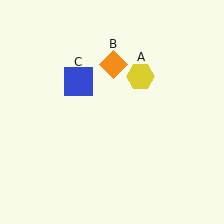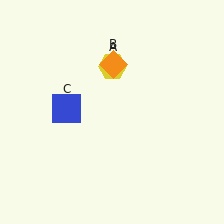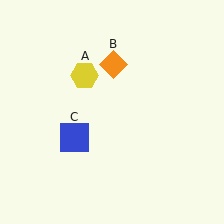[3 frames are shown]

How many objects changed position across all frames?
2 objects changed position: yellow hexagon (object A), blue square (object C).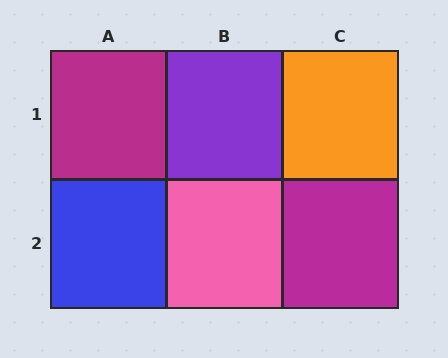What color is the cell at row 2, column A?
Blue.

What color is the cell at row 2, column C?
Magenta.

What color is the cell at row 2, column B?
Pink.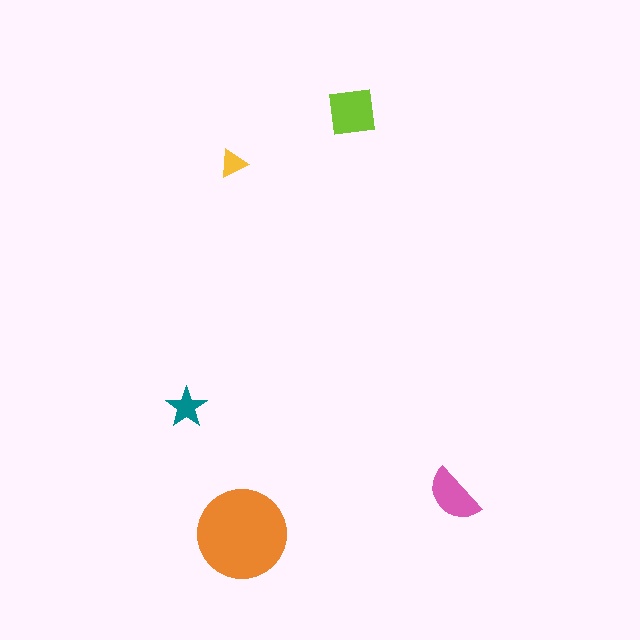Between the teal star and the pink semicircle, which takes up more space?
The pink semicircle.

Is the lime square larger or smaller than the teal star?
Larger.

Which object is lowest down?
The orange circle is bottommost.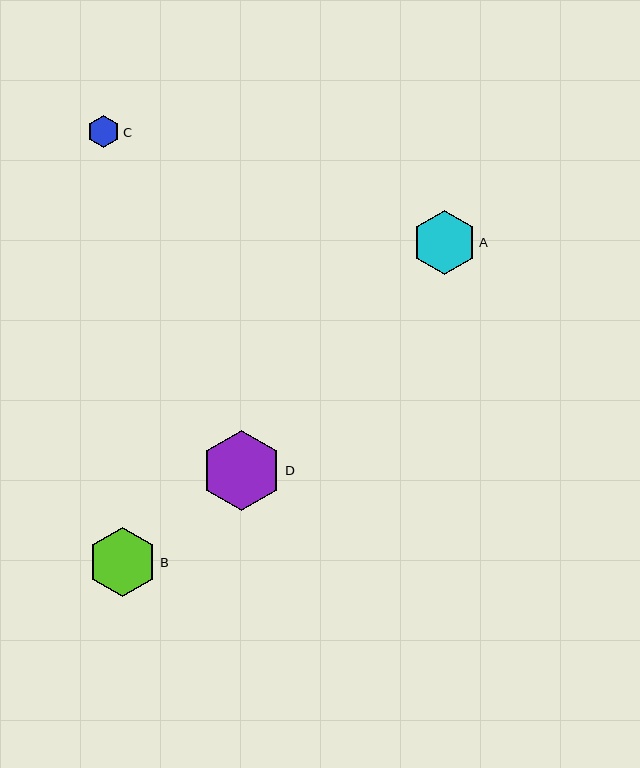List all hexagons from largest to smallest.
From largest to smallest: D, B, A, C.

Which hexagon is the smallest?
Hexagon C is the smallest with a size of approximately 32 pixels.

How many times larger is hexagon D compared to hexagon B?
Hexagon D is approximately 1.2 times the size of hexagon B.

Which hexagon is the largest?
Hexagon D is the largest with a size of approximately 80 pixels.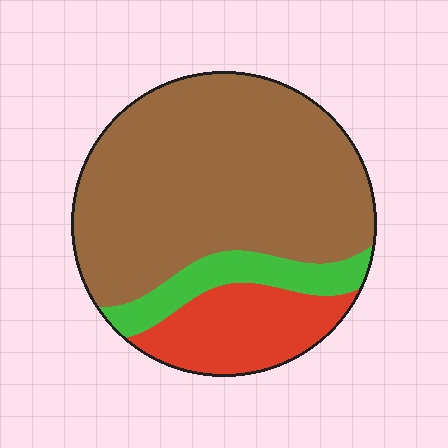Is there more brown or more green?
Brown.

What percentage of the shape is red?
Red takes up about one fifth (1/5) of the shape.